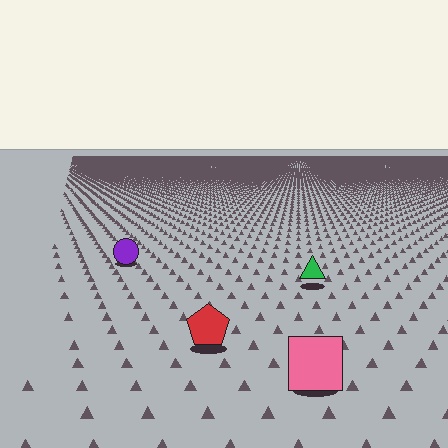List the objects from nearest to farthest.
From nearest to farthest: the pink square, the red pentagon, the green triangle, the purple circle.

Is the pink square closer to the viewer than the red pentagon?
Yes. The pink square is closer — you can tell from the texture gradient: the ground texture is coarser near it.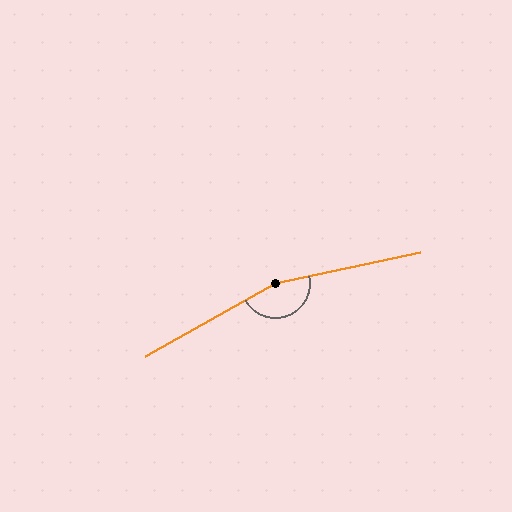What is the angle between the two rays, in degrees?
Approximately 163 degrees.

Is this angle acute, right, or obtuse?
It is obtuse.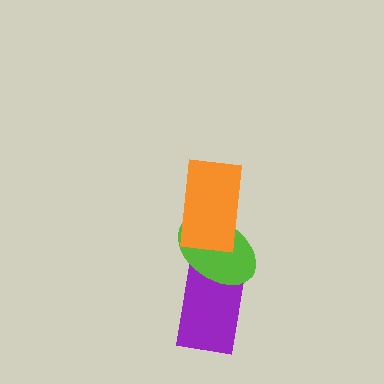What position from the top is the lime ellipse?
The lime ellipse is 2nd from the top.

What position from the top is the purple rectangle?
The purple rectangle is 3rd from the top.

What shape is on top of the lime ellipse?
The orange rectangle is on top of the lime ellipse.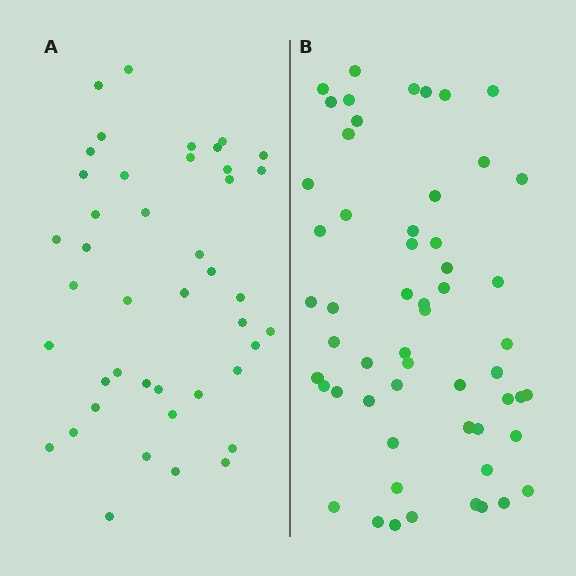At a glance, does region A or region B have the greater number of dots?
Region B (the right region) has more dots.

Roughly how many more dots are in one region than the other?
Region B has approximately 15 more dots than region A.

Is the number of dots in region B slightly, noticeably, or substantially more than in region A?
Region B has noticeably more, but not dramatically so. The ratio is roughly 1.3 to 1.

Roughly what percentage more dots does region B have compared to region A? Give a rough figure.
About 30% more.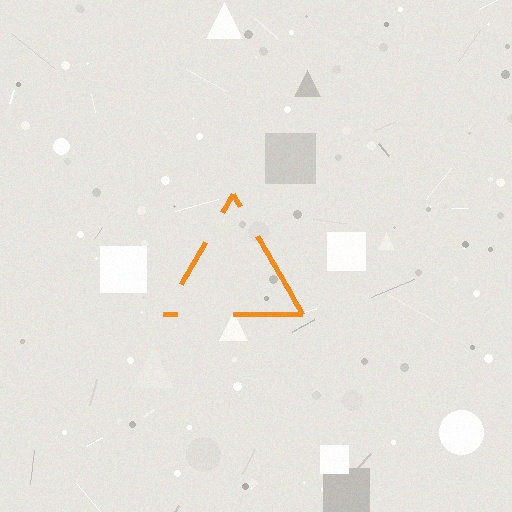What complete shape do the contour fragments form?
The contour fragments form a triangle.